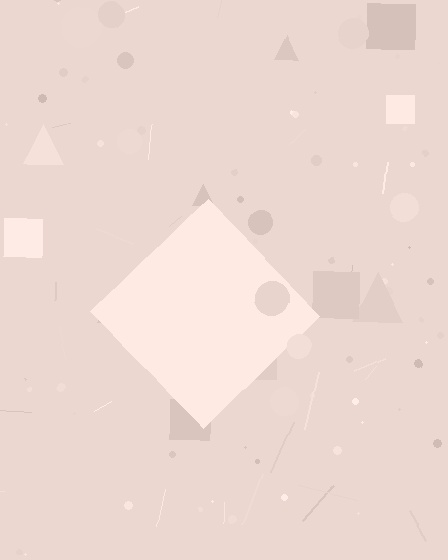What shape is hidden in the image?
A diamond is hidden in the image.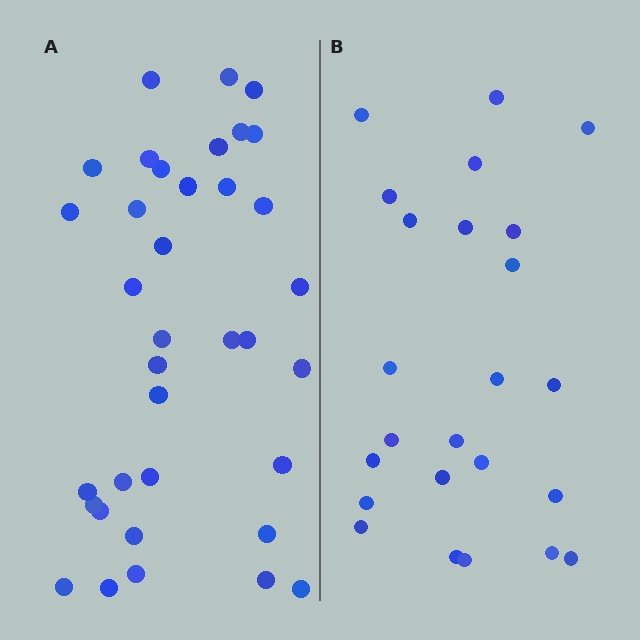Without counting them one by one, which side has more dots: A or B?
Region A (the left region) has more dots.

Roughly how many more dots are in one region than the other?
Region A has roughly 12 or so more dots than region B.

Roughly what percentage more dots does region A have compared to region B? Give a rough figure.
About 50% more.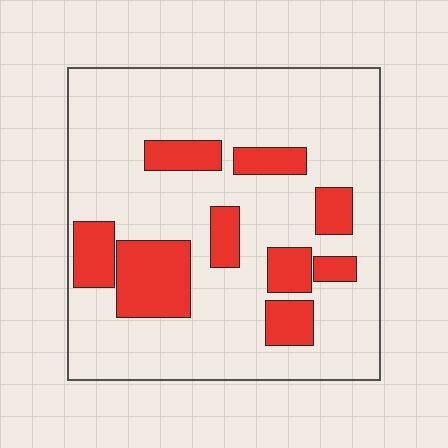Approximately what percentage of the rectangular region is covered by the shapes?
Approximately 25%.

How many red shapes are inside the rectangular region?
9.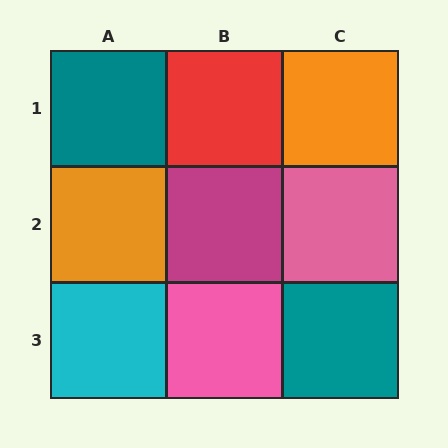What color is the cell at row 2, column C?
Pink.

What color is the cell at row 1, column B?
Red.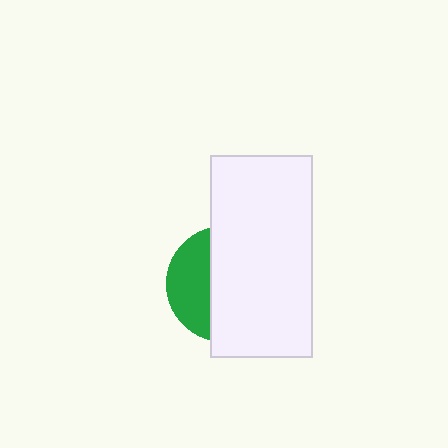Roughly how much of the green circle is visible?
A small part of it is visible (roughly 34%).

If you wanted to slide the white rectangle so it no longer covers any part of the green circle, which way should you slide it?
Slide it right — that is the most direct way to separate the two shapes.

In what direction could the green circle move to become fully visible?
The green circle could move left. That would shift it out from behind the white rectangle entirely.